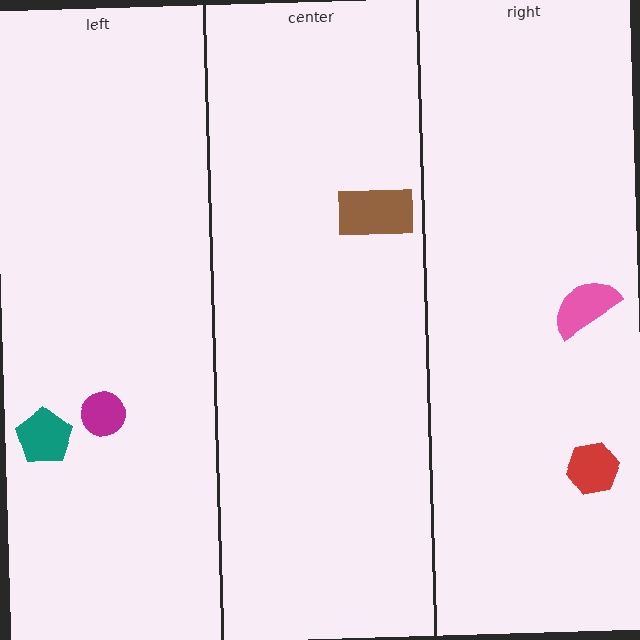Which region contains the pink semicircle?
The right region.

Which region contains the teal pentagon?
The left region.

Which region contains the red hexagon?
The right region.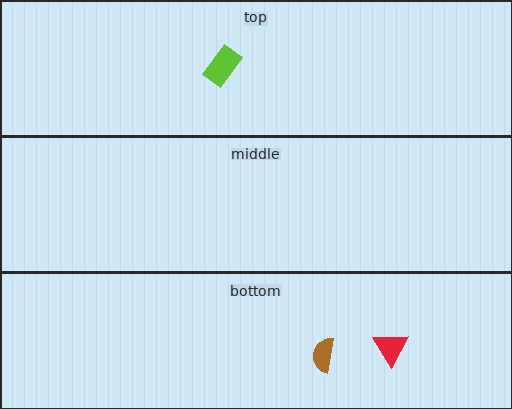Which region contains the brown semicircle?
The bottom region.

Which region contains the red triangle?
The bottom region.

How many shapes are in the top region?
1.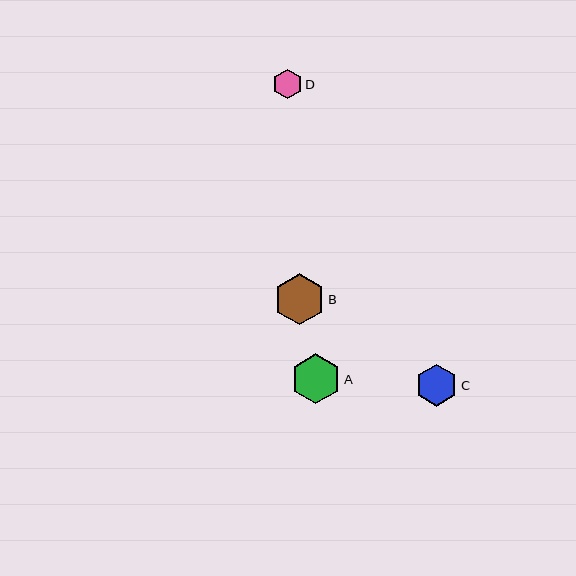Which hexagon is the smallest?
Hexagon D is the smallest with a size of approximately 30 pixels.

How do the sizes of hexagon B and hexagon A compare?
Hexagon B and hexagon A are approximately the same size.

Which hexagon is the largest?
Hexagon B is the largest with a size of approximately 51 pixels.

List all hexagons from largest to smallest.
From largest to smallest: B, A, C, D.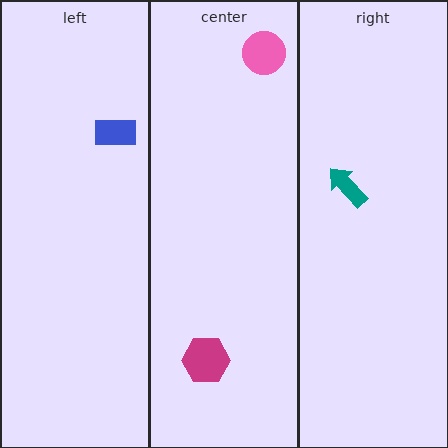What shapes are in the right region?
The teal arrow.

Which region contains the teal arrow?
The right region.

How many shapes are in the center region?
2.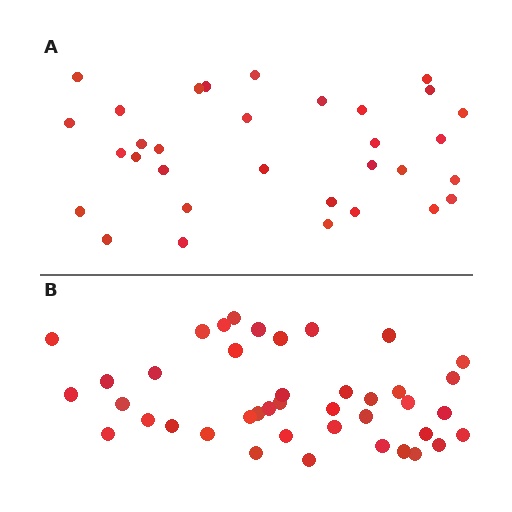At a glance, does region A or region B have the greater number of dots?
Region B (the bottom region) has more dots.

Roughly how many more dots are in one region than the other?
Region B has roughly 8 or so more dots than region A.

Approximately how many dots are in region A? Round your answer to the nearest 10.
About 30 dots. (The exact count is 32, which rounds to 30.)